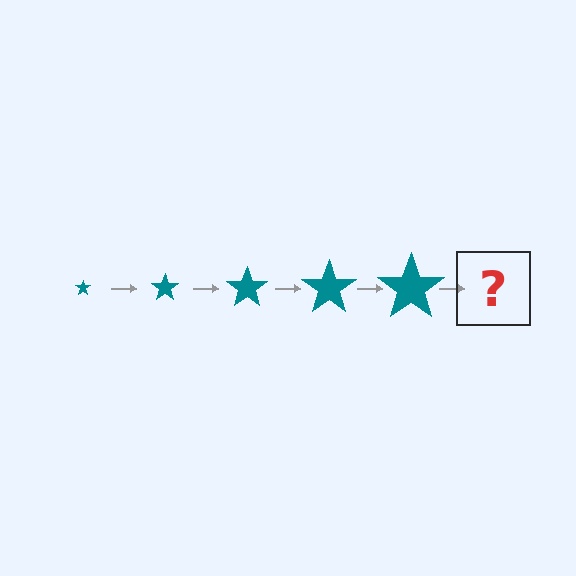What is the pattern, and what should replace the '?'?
The pattern is that the star gets progressively larger each step. The '?' should be a teal star, larger than the previous one.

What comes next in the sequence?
The next element should be a teal star, larger than the previous one.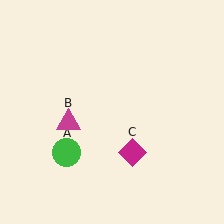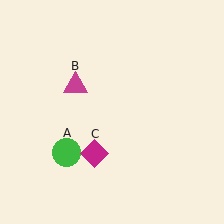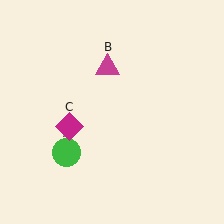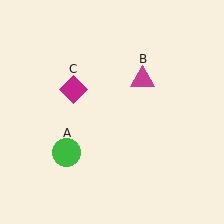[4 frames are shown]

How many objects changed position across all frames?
2 objects changed position: magenta triangle (object B), magenta diamond (object C).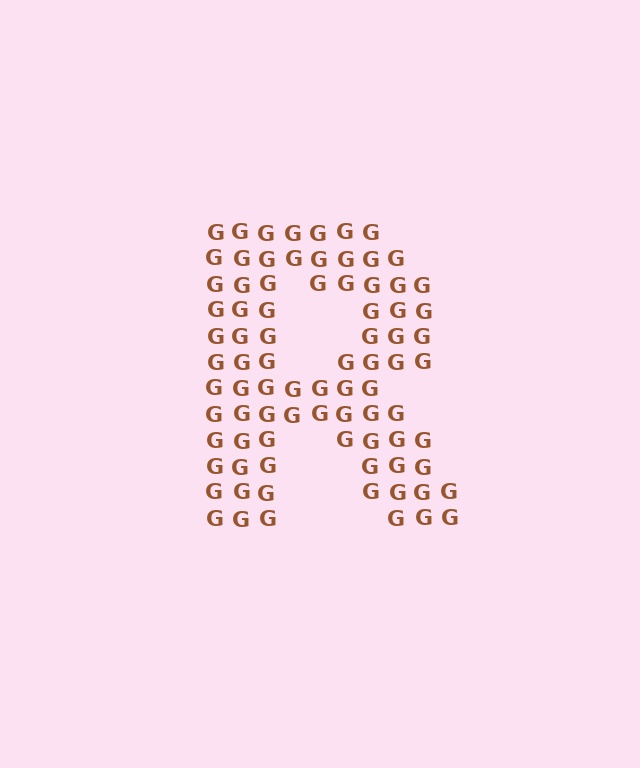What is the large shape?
The large shape is the letter R.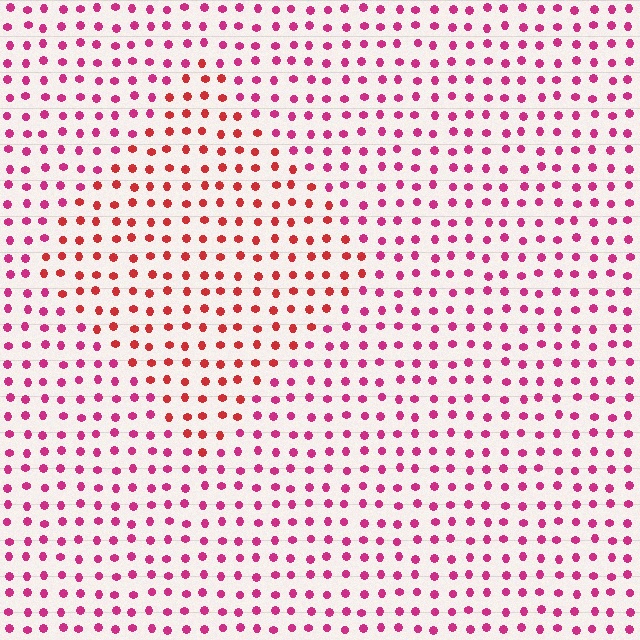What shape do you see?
I see a diamond.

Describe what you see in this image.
The image is filled with small magenta elements in a uniform arrangement. A diamond-shaped region is visible where the elements are tinted to a slightly different hue, forming a subtle color boundary.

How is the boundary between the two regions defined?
The boundary is defined purely by a slight shift in hue (about 31 degrees). Spacing, size, and orientation are identical on both sides.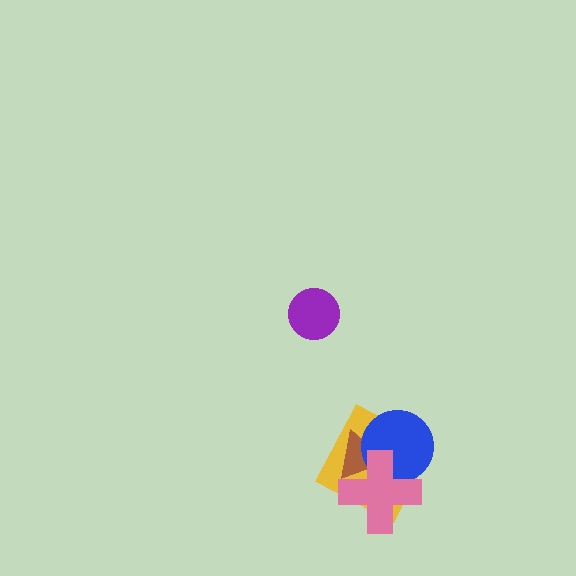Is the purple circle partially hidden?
No, no other shape covers it.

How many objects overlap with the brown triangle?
3 objects overlap with the brown triangle.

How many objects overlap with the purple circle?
0 objects overlap with the purple circle.